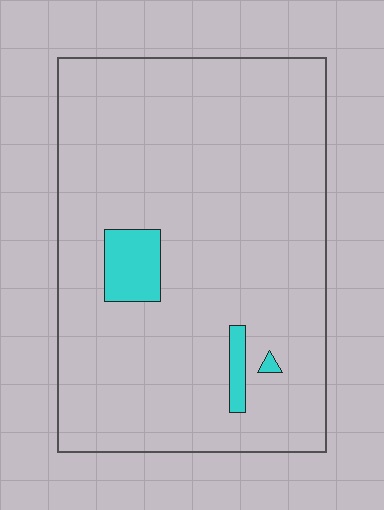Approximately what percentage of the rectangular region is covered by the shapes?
Approximately 5%.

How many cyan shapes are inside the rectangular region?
3.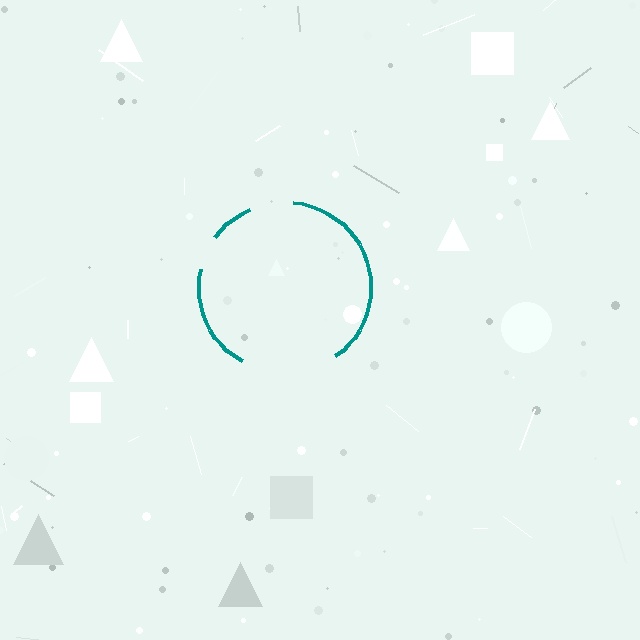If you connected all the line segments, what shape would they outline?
They would outline a circle.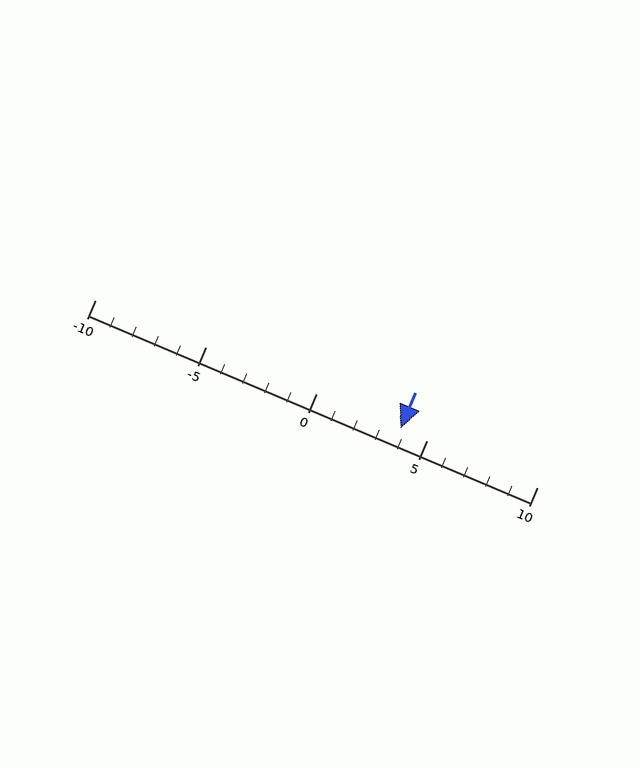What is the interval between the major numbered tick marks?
The major tick marks are spaced 5 units apart.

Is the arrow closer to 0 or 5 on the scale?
The arrow is closer to 5.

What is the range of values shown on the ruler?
The ruler shows values from -10 to 10.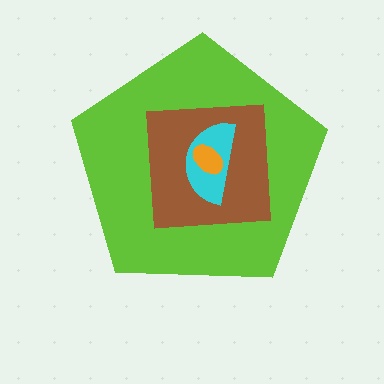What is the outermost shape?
The lime pentagon.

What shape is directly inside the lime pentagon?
The brown square.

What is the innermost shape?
The orange ellipse.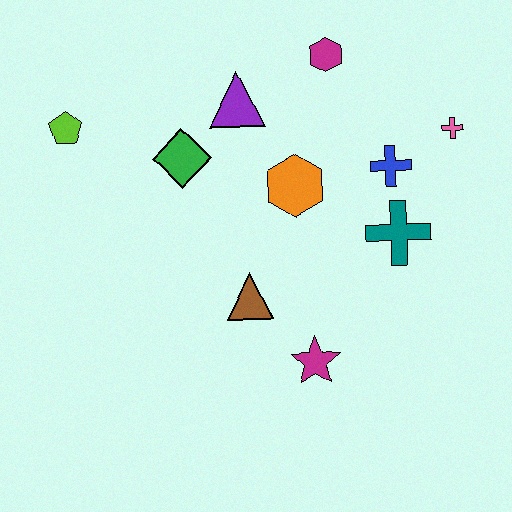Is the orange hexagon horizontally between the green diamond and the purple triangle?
No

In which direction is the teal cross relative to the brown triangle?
The teal cross is to the right of the brown triangle.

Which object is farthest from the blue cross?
The lime pentagon is farthest from the blue cross.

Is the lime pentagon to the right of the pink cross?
No